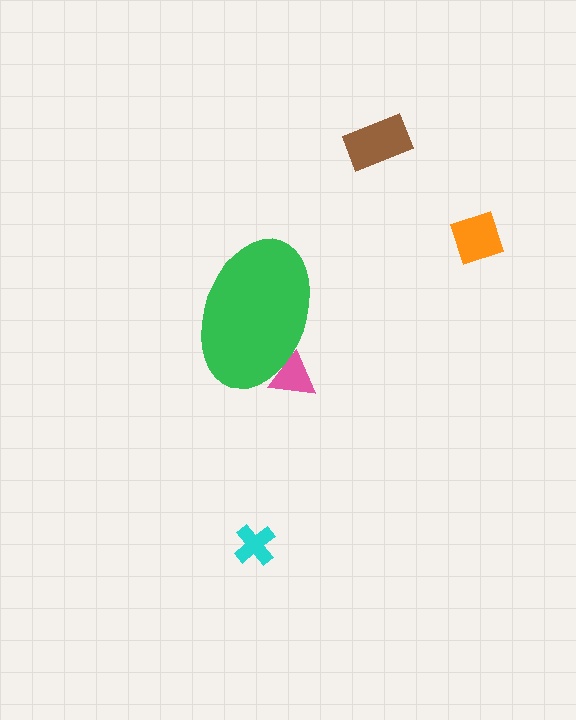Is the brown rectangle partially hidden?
No, the brown rectangle is fully visible.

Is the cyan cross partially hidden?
No, the cyan cross is fully visible.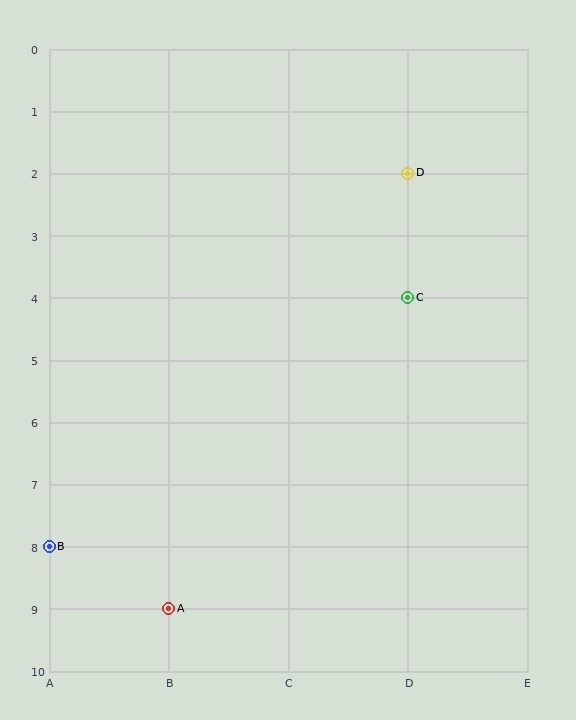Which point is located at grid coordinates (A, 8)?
Point B is at (A, 8).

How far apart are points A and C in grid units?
Points A and C are 2 columns and 5 rows apart (about 5.4 grid units diagonally).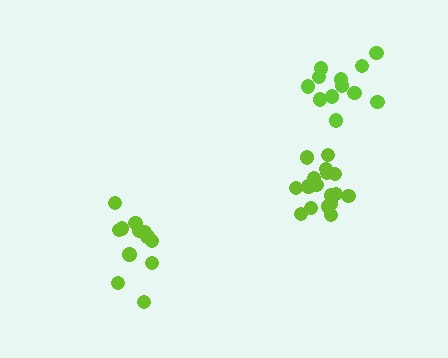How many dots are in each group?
Group 1: 12 dots, Group 2: 12 dots, Group 3: 17 dots (41 total).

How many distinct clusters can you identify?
There are 3 distinct clusters.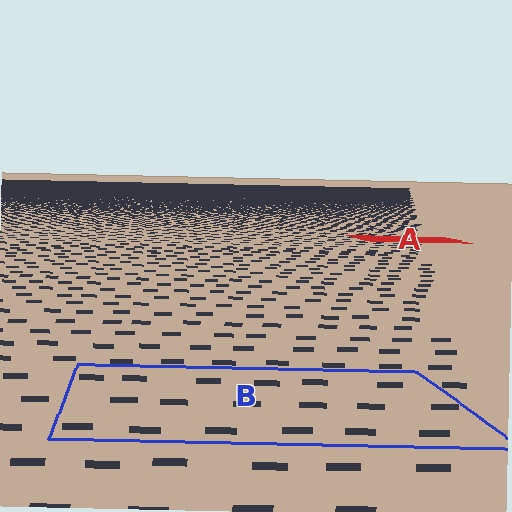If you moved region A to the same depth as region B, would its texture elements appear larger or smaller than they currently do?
They would appear larger. At a closer depth, the same texture elements are projected at a bigger on-screen size.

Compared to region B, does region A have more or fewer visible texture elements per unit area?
Region A has more texture elements per unit area — they are packed more densely because it is farther away.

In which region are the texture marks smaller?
The texture marks are smaller in region A, because it is farther away.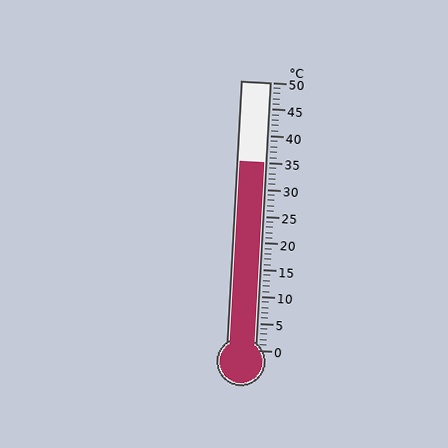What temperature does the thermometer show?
The thermometer shows approximately 35°C.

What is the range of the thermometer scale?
The thermometer scale ranges from 0°C to 50°C.